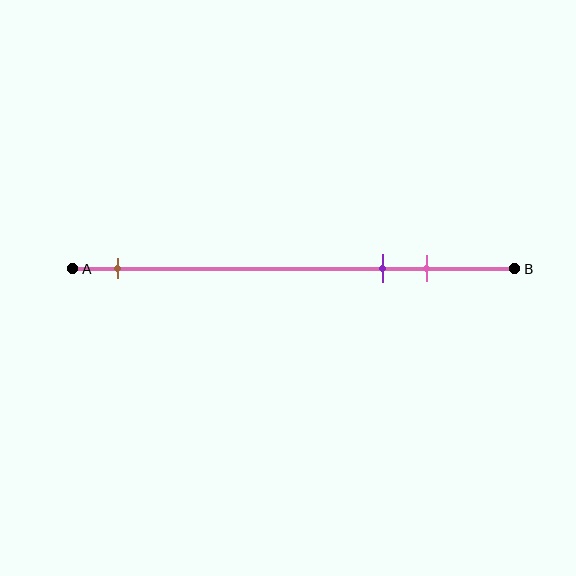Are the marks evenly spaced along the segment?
No, the marks are not evenly spaced.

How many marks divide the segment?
There are 3 marks dividing the segment.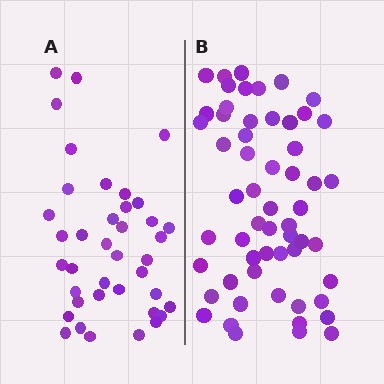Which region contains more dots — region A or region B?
Region B (the right region) has more dots.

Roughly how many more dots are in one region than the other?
Region B has approximately 20 more dots than region A.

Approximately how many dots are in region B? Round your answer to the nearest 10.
About 60 dots. (The exact count is 57, which rounds to 60.)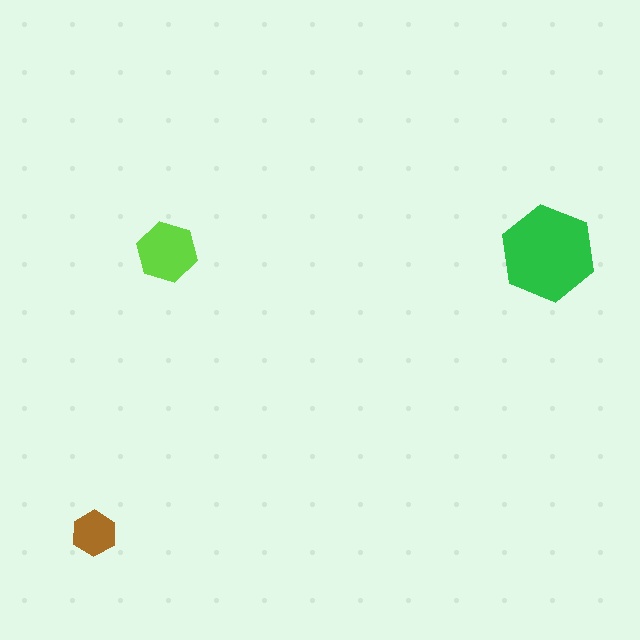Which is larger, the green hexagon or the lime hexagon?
The green one.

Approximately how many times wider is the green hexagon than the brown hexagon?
About 2 times wider.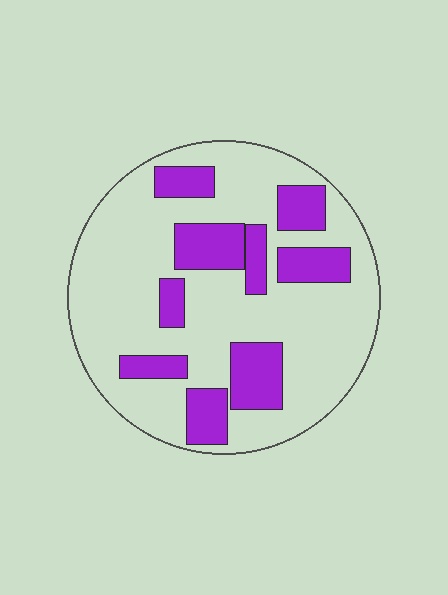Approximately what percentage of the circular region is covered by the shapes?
Approximately 25%.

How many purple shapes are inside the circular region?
9.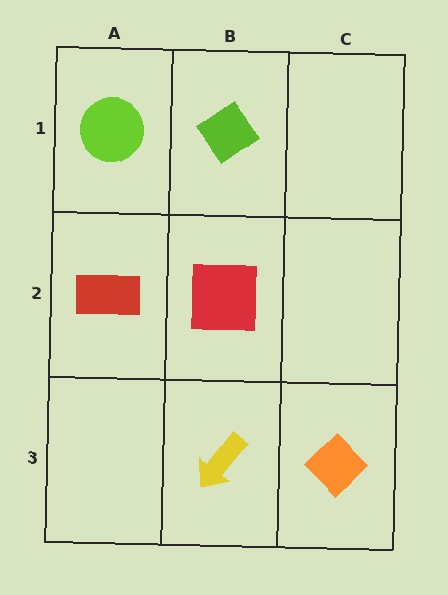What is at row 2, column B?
A red square.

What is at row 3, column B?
A yellow arrow.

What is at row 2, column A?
A red rectangle.